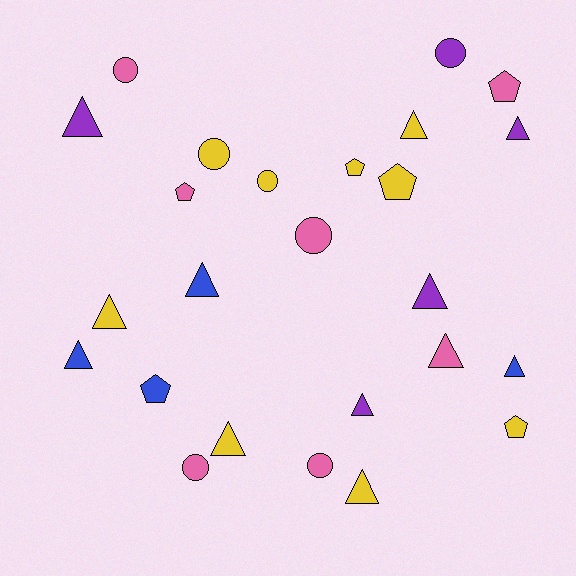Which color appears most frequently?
Yellow, with 9 objects.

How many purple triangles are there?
There are 4 purple triangles.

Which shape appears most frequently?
Triangle, with 12 objects.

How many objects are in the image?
There are 25 objects.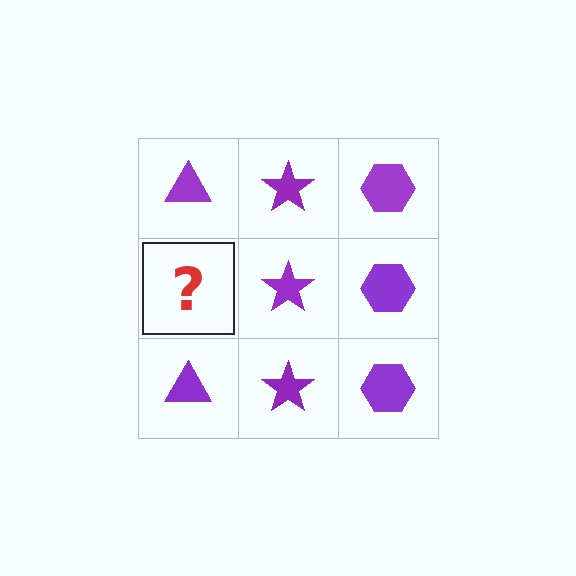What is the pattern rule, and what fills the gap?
The rule is that each column has a consistent shape. The gap should be filled with a purple triangle.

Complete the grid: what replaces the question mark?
The question mark should be replaced with a purple triangle.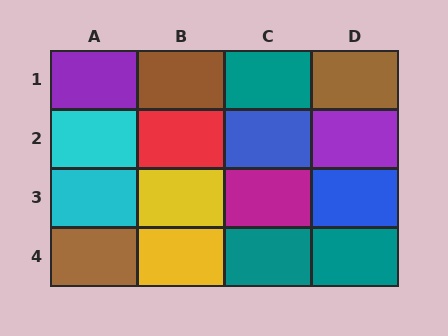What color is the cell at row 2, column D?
Purple.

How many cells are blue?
2 cells are blue.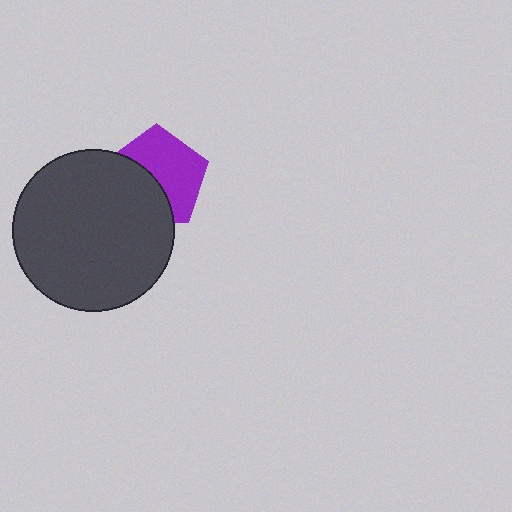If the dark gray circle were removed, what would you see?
You would see the complete purple pentagon.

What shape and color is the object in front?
The object in front is a dark gray circle.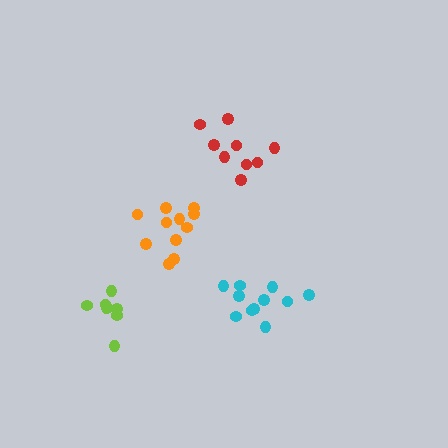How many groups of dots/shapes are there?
There are 4 groups.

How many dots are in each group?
Group 1: 11 dots, Group 2: 9 dots, Group 3: 11 dots, Group 4: 8 dots (39 total).